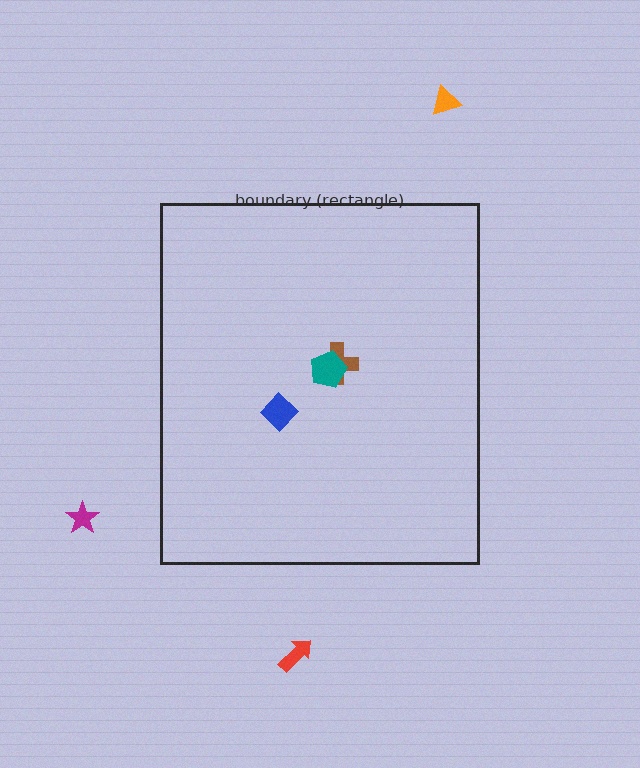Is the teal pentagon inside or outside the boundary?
Inside.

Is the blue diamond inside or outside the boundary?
Inside.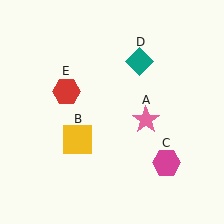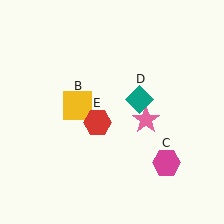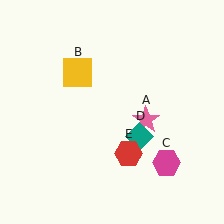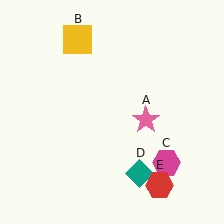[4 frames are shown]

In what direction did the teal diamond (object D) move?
The teal diamond (object D) moved down.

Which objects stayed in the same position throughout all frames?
Pink star (object A) and magenta hexagon (object C) remained stationary.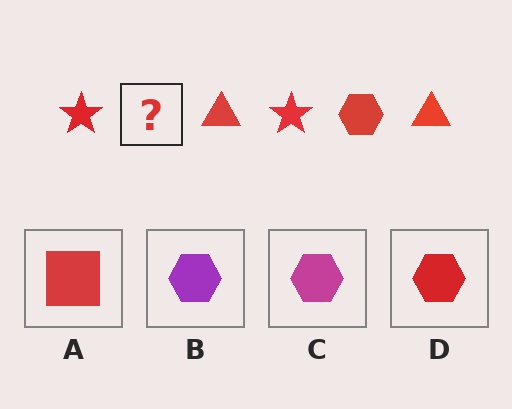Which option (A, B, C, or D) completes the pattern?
D.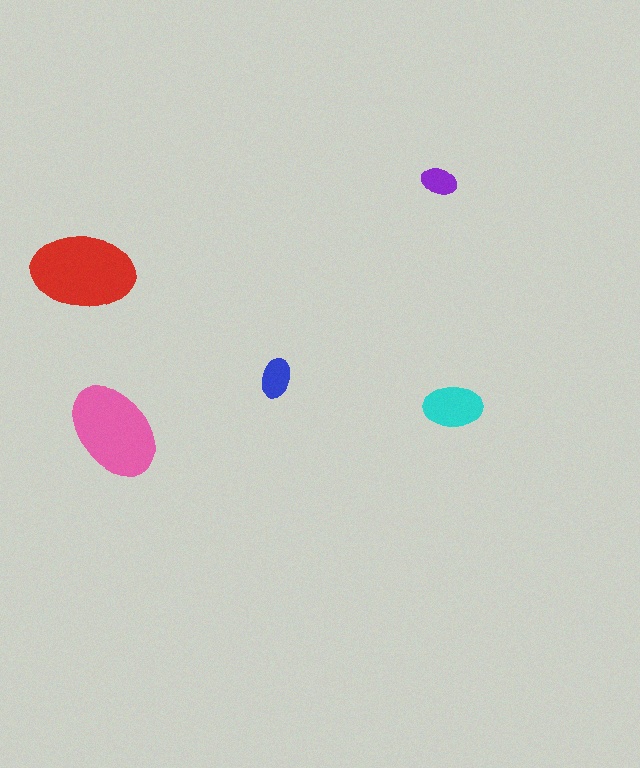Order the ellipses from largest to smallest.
the red one, the pink one, the cyan one, the blue one, the purple one.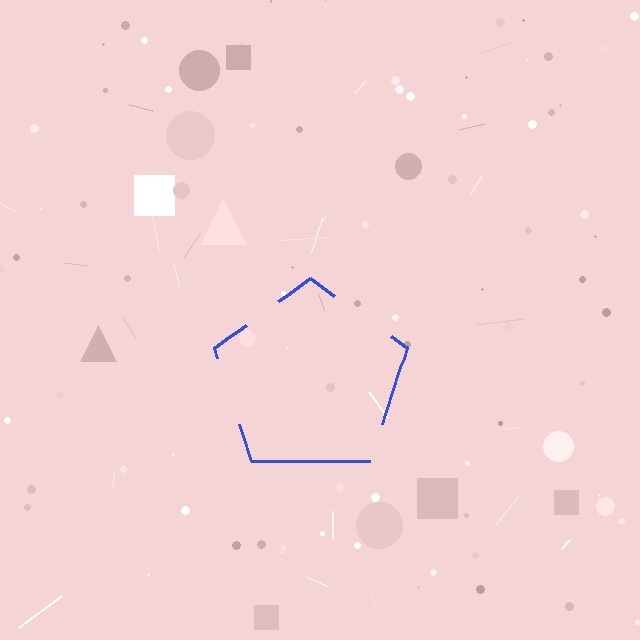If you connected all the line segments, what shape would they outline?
They would outline a pentagon.